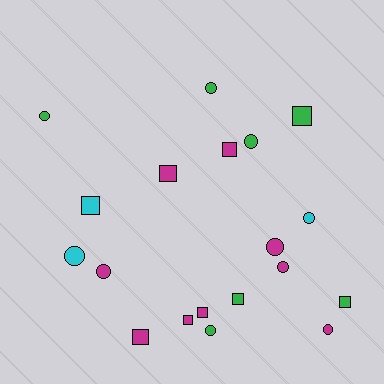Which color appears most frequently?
Magenta, with 9 objects.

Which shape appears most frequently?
Circle, with 10 objects.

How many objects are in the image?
There are 19 objects.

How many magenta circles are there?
There are 4 magenta circles.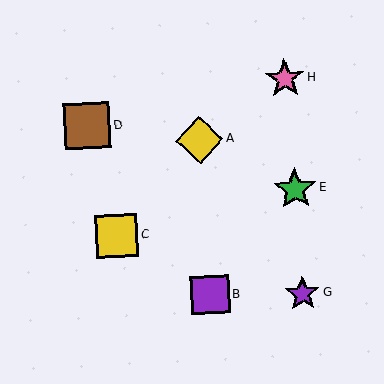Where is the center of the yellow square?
The center of the yellow square is at (116, 236).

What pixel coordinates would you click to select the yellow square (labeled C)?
Click at (116, 236) to select the yellow square C.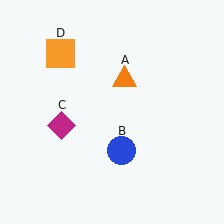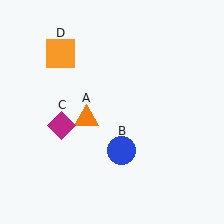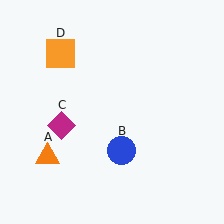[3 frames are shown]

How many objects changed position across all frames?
1 object changed position: orange triangle (object A).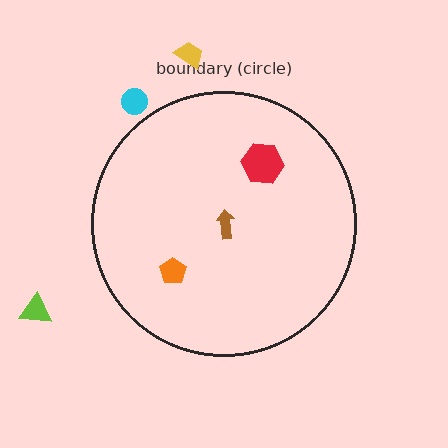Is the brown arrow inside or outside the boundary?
Inside.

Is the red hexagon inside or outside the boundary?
Inside.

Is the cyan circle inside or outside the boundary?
Outside.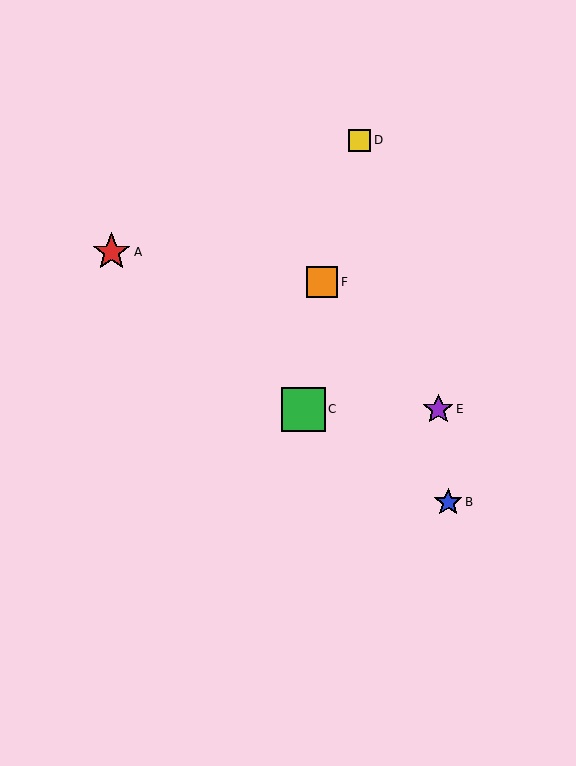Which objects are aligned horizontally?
Objects C, E are aligned horizontally.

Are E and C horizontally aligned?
Yes, both are at y≈409.